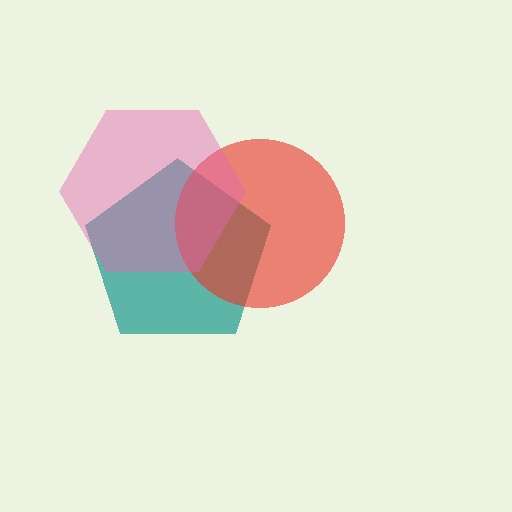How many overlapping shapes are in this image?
There are 3 overlapping shapes in the image.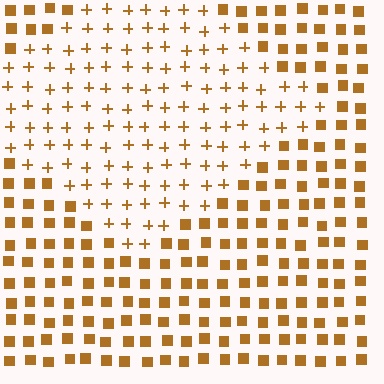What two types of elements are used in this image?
The image uses plus signs inside the diamond region and squares outside it.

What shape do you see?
I see a diamond.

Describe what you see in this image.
The image is filled with small brown elements arranged in a uniform grid. A diamond-shaped region contains plus signs, while the surrounding area contains squares. The boundary is defined purely by the change in element shape.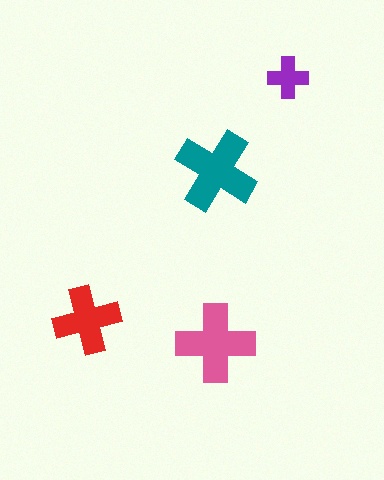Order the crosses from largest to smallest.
the teal one, the pink one, the red one, the purple one.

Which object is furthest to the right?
The purple cross is rightmost.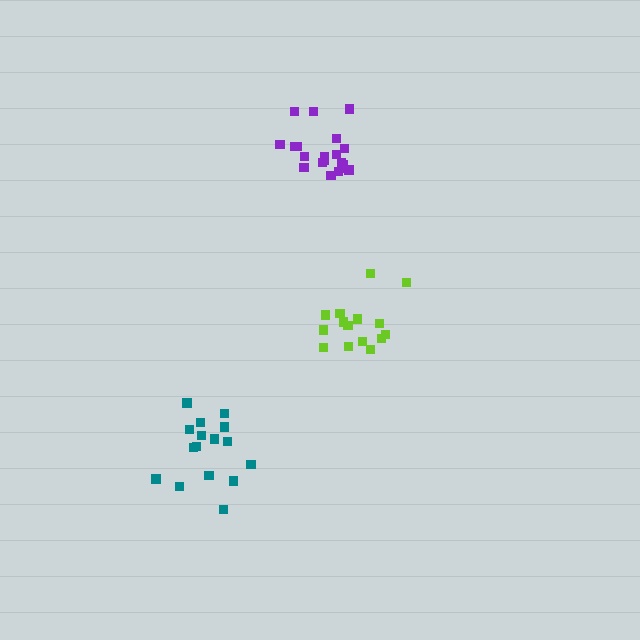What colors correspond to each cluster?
The clusters are colored: teal, lime, purple.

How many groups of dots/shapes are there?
There are 3 groups.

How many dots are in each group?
Group 1: 16 dots, Group 2: 15 dots, Group 3: 20 dots (51 total).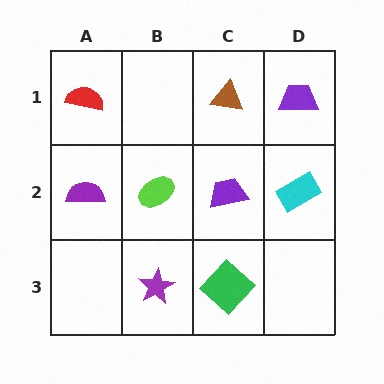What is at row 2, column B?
A lime ellipse.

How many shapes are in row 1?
3 shapes.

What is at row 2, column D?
A cyan rectangle.